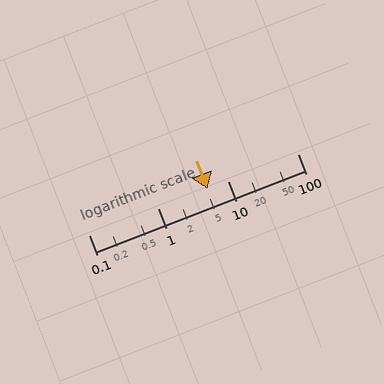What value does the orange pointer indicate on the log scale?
The pointer indicates approximately 5.1.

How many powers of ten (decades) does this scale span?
The scale spans 3 decades, from 0.1 to 100.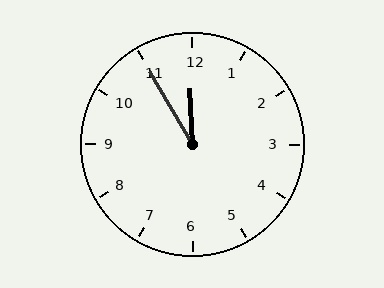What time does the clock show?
11:55.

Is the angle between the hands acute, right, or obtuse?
It is acute.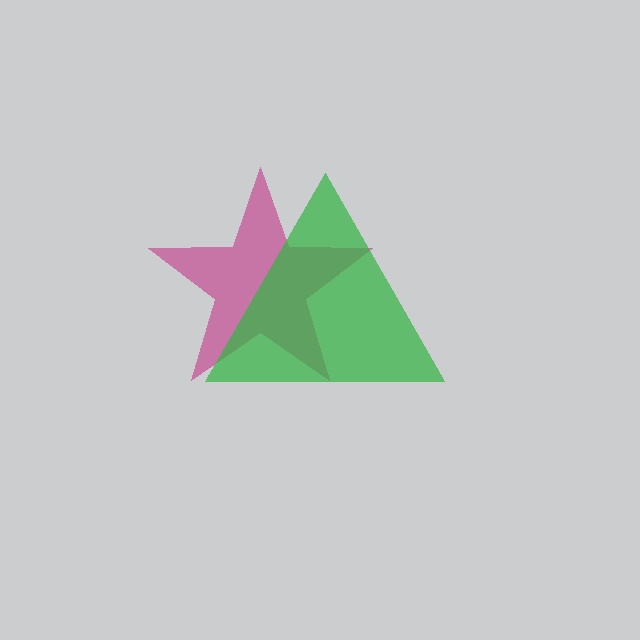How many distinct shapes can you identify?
There are 2 distinct shapes: a magenta star, a green triangle.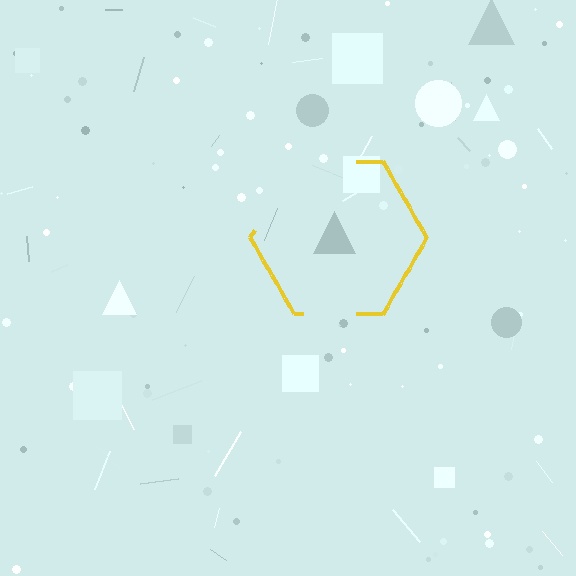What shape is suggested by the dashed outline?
The dashed outline suggests a hexagon.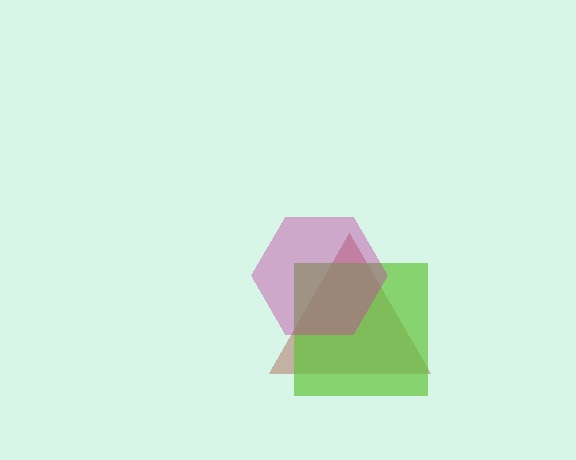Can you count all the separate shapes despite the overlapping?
Yes, there are 3 separate shapes.